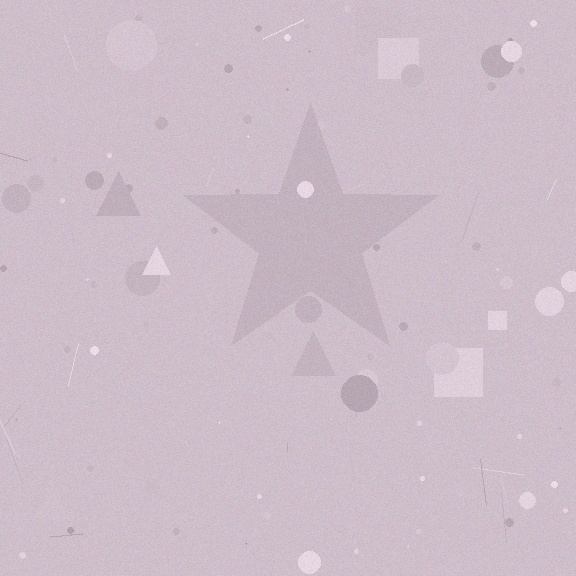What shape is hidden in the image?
A star is hidden in the image.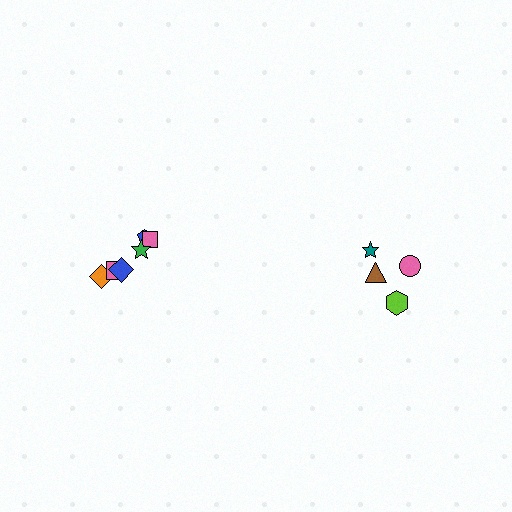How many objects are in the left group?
There are 6 objects.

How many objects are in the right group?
There are 4 objects.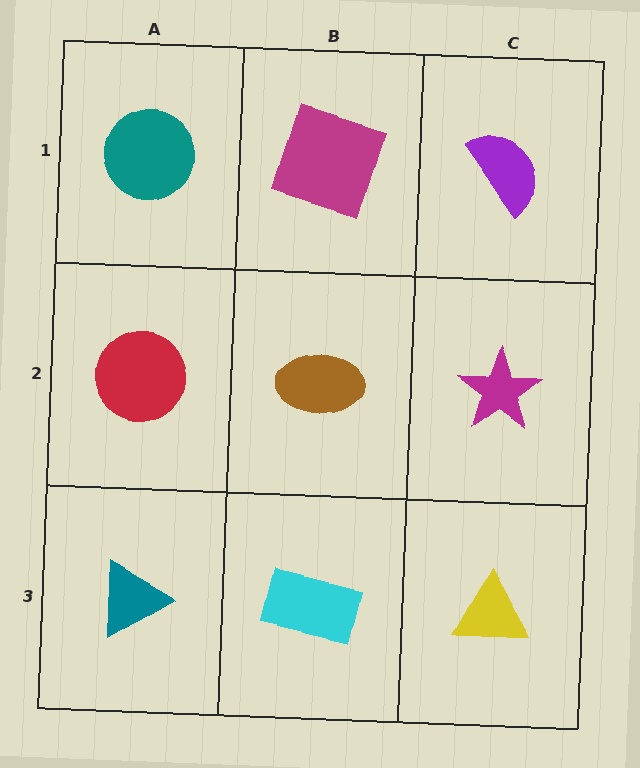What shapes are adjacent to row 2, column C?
A purple semicircle (row 1, column C), a yellow triangle (row 3, column C), a brown ellipse (row 2, column B).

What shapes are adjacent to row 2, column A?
A teal circle (row 1, column A), a teal triangle (row 3, column A), a brown ellipse (row 2, column B).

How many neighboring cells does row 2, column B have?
4.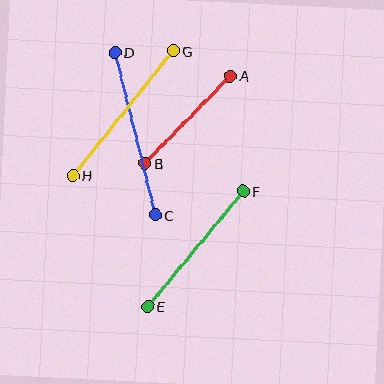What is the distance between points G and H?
The distance is approximately 160 pixels.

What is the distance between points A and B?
The distance is approximately 122 pixels.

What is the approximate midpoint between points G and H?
The midpoint is at approximately (123, 113) pixels.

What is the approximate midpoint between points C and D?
The midpoint is at approximately (135, 134) pixels.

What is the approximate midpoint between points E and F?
The midpoint is at approximately (195, 249) pixels.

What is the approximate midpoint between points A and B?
The midpoint is at approximately (188, 120) pixels.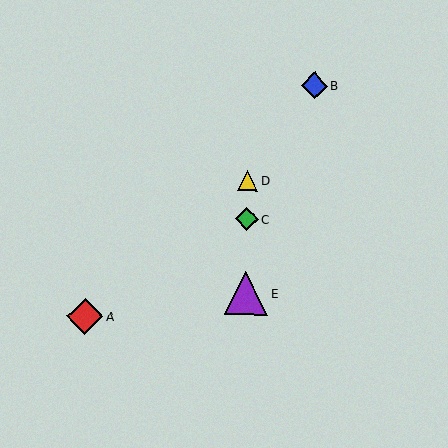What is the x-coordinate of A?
Object A is at x≈85.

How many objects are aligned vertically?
3 objects (C, D, E) are aligned vertically.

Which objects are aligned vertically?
Objects C, D, E are aligned vertically.